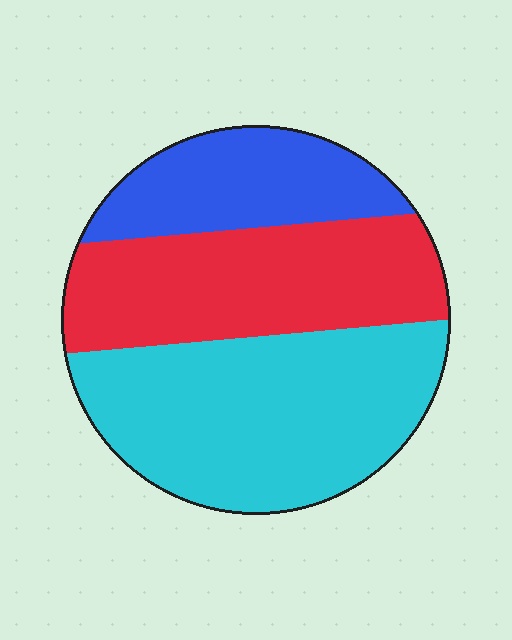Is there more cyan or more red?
Cyan.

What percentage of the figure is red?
Red takes up between a quarter and a half of the figure.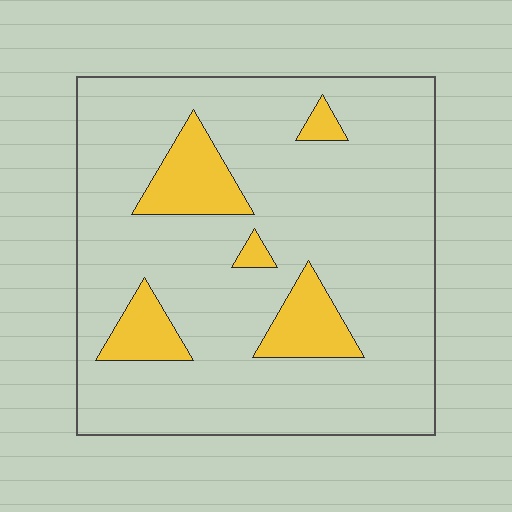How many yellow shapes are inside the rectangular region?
5.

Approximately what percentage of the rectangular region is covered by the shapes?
Approximately 15%.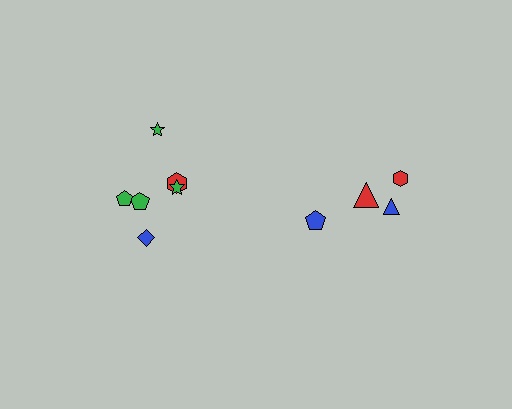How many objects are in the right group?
There are 4 objects.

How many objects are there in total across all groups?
There are 10 objects.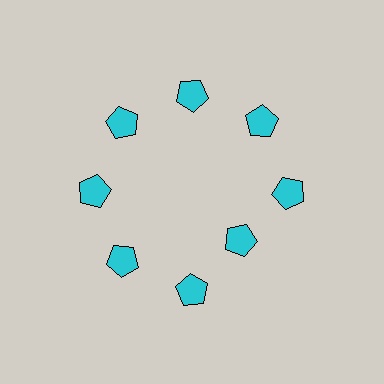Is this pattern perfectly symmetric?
No. The 8 cyan pentagons are arranged in a ring, but one element near the 4 o'clock position is pulled inward toward the center, breaking the 8-fold rotational symmetry.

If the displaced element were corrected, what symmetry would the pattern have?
It would have 8-fold rotational symmetry — the pattern would map onto itself every 45 degrees.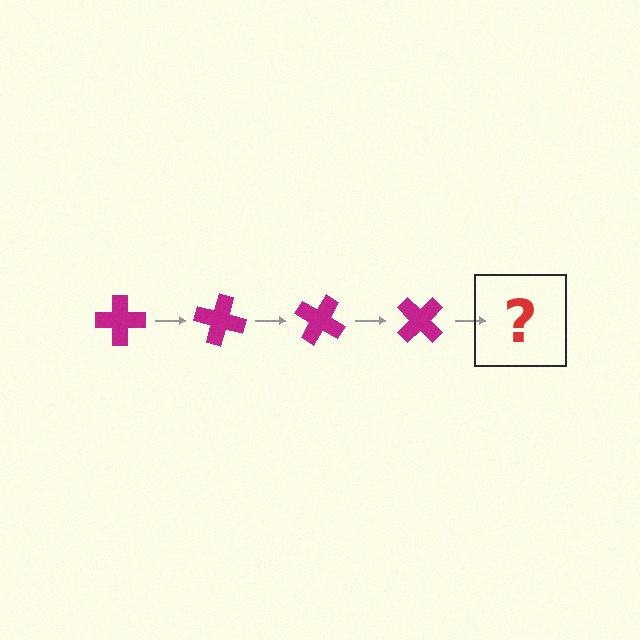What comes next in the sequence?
The next element should be a magenta cross rotated 60 degrees.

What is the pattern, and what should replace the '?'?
The pattern is that the cross rotates 15 degrees each step. The '?' should be a magenta cross rotated 60 degrees.